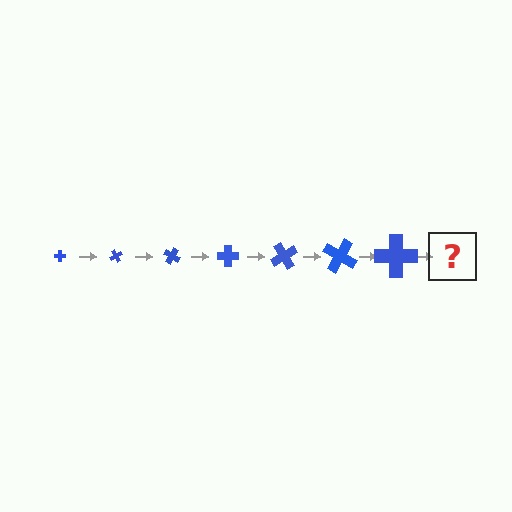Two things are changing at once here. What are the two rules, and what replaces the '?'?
The two rules are that the cross grows larger each step and it rotates 60 degrees each step. The '?' should be a cross, larger than the previous one and rotated 420 degrees from the start.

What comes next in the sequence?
The next element should be a cross, larger than the previous one and rotated 420 degrees from the start.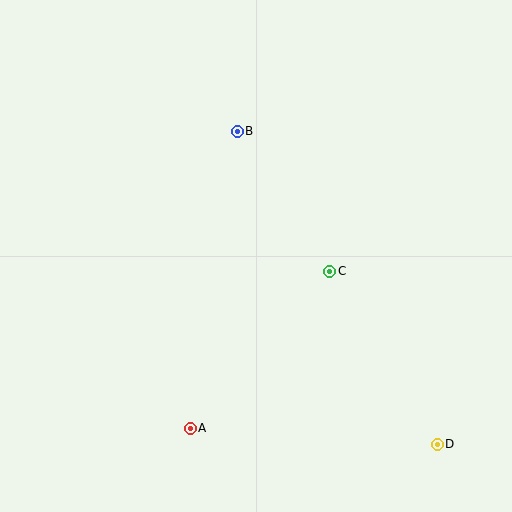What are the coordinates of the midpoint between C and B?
The midpoint between C and B is at (283, 201).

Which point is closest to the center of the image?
Point C at (330, 271) is closest to the center.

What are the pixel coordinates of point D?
Point D is at (437, 444).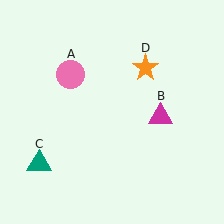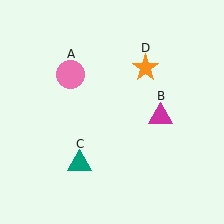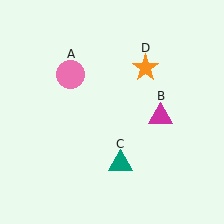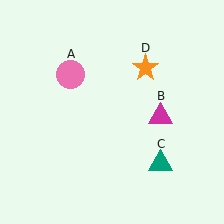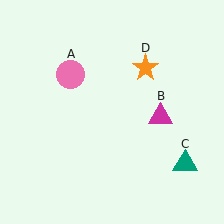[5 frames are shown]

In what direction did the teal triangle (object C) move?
The teal triangle (object C) moved right.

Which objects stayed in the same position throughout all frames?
Pink circle (object A) and magenta triangle (object B) and orange star (object D) remained stationary.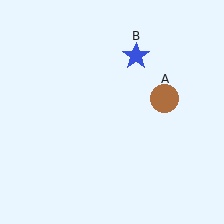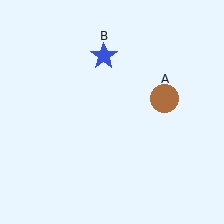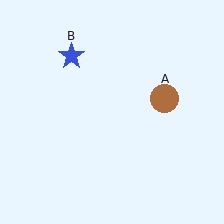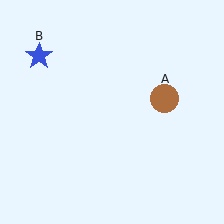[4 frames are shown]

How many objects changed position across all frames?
1 object changed position: blue star (object B).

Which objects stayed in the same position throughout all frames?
Brown circle (object A) remained stationary.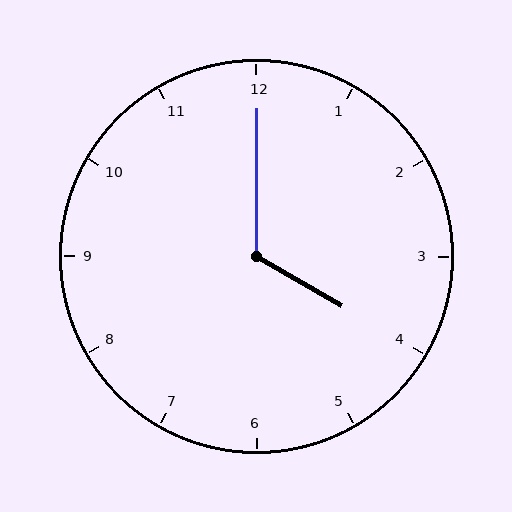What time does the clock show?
4:00.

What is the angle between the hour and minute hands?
Approximately 120 degrees.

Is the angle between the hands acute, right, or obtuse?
It is obtuse.